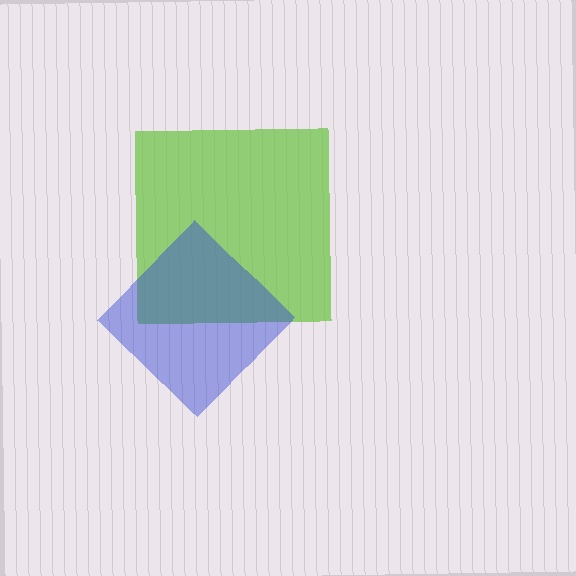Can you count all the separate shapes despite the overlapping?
Yes, there are 2 separate shapes.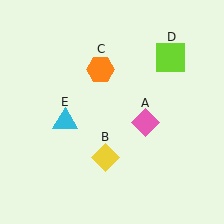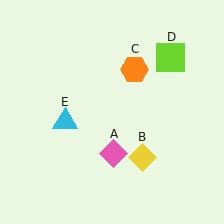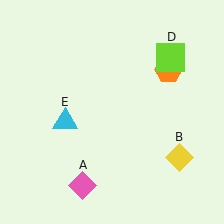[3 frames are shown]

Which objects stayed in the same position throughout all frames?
Lime square (object D) and cyan triangle (object E) remained stationary.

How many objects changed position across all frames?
3 objects changed position: pink diamond (object A), yellow diamond (object B), orange hexagon (object C).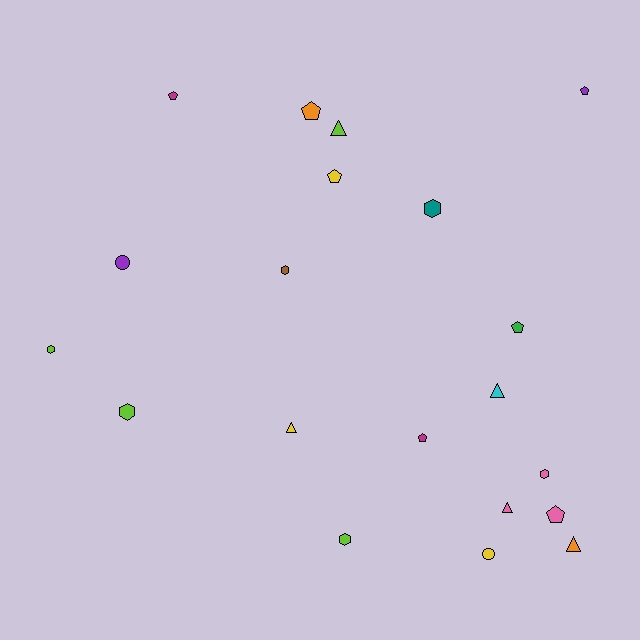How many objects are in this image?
There are 20 objects.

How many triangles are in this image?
There are 5 triangles.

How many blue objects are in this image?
There are no blue objects.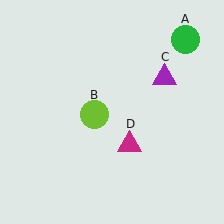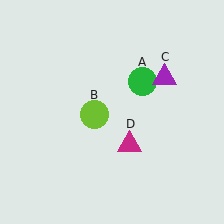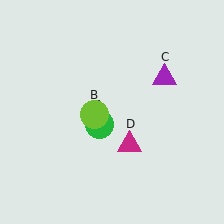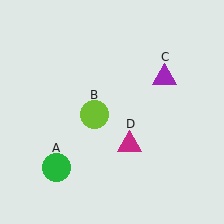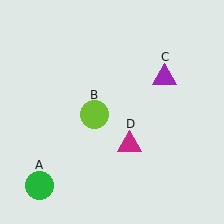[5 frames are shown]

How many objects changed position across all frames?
1 object changed position: green circle (object A).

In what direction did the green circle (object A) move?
The green circle (object A) moved down and to the left.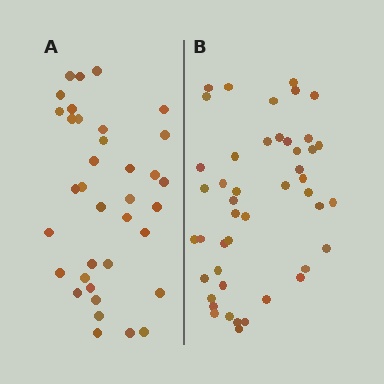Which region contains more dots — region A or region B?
Region B (the right region) has more dots.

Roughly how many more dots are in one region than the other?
Region B has roughly 10 or so more dots than region A.